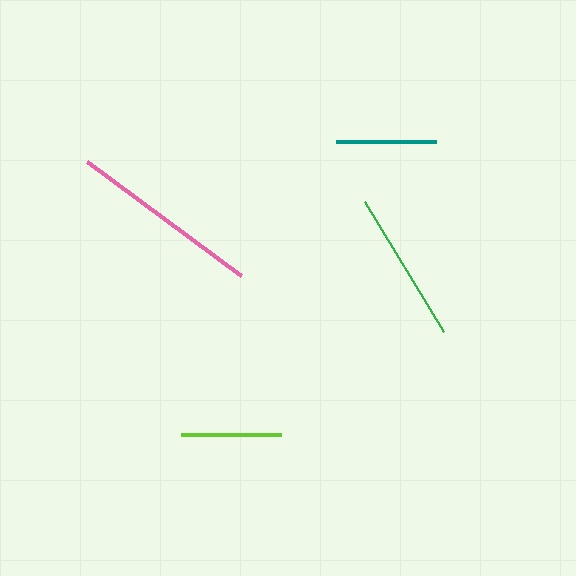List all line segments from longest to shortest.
From longest to shortest: pink, green, teal, lime.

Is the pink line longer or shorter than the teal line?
The pink line is longer than the teal line.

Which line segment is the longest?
The pink line is the longest at approximately 191 pixels.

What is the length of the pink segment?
The pink segment is approximately 191 pixels long.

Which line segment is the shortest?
The lime line is the shortest at approximately 100 pixels.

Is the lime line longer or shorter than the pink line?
The pink line is longer than the lime line.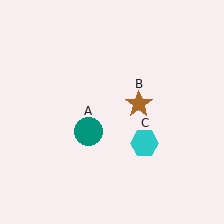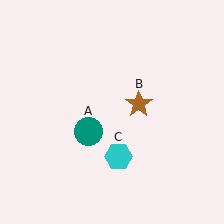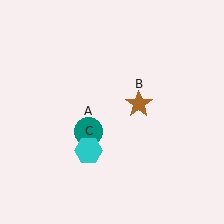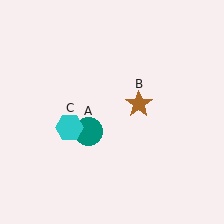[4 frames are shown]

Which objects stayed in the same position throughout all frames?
Teal circle (object A) and brown star (object B) remained stationary.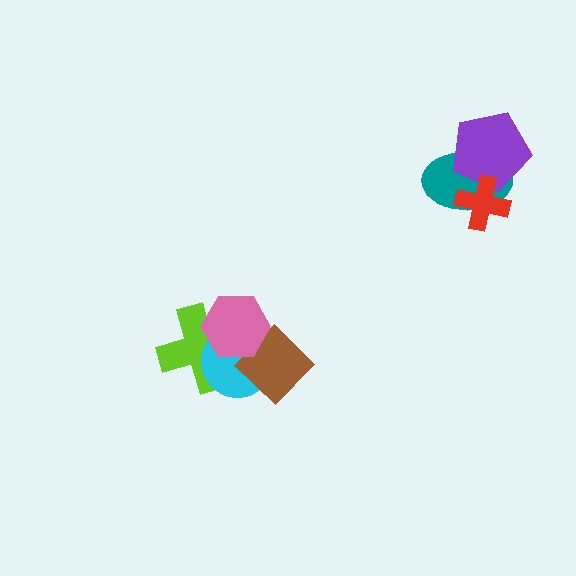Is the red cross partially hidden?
No, no other shape covers it.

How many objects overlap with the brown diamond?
3 objects overlap with the brown diamond.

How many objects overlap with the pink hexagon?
3 objects overlap with the pink hexagon.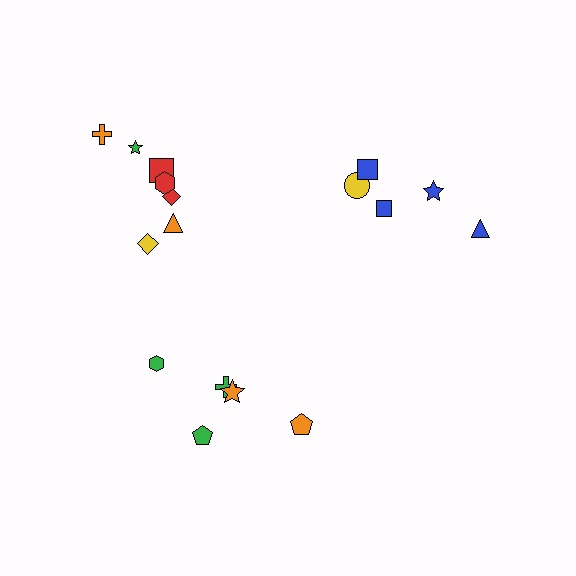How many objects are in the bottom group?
There are 5 objects.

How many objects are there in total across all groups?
There are 17 objects.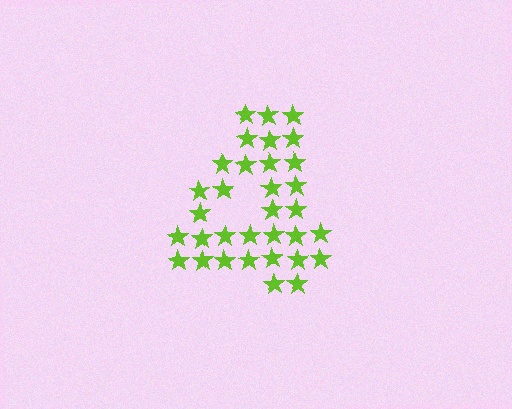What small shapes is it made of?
It is made of small stars.